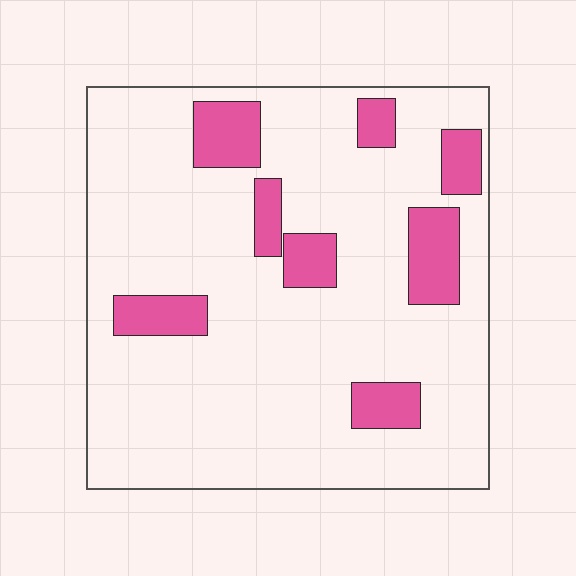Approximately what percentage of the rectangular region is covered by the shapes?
Approximately 15%.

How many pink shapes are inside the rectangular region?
8.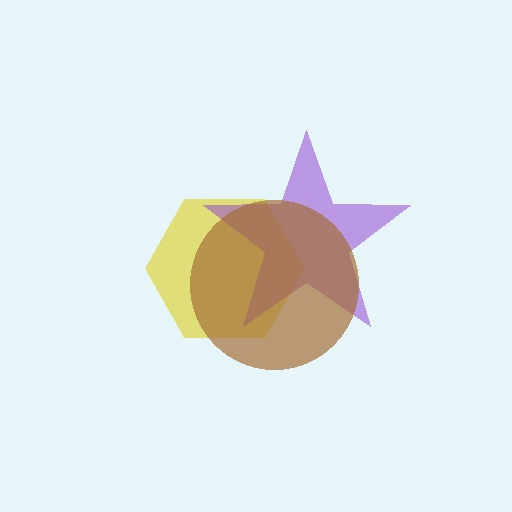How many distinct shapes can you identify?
There are 3 distinct shapes: a yellow hexagon, a purple star, a brown circle.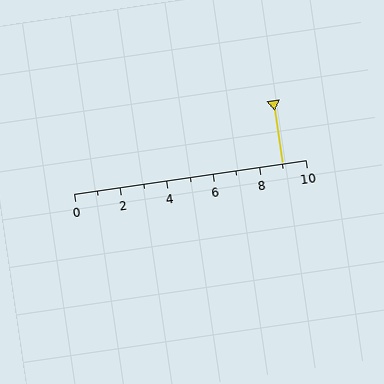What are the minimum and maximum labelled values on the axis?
The axis runs from 0 to 10.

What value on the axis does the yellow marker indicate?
The marker indicates approximately 9.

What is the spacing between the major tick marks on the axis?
The major ticks are spaced 2 apart.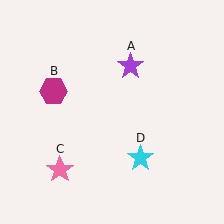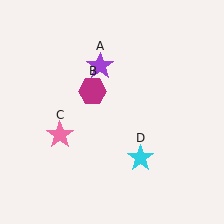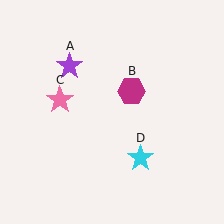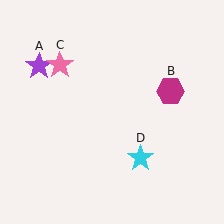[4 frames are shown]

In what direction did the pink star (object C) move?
The pink star (object C) moved up.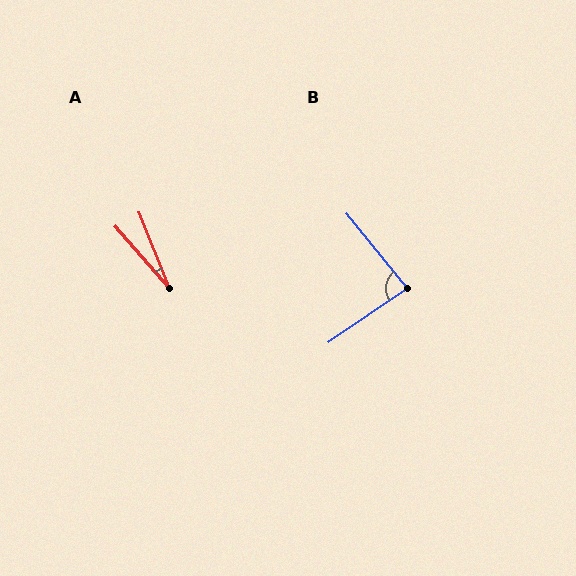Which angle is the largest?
B, at approximately 85 degrees.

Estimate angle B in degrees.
Approximately 85 degrees.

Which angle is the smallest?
A, at approximately 19 degrees.